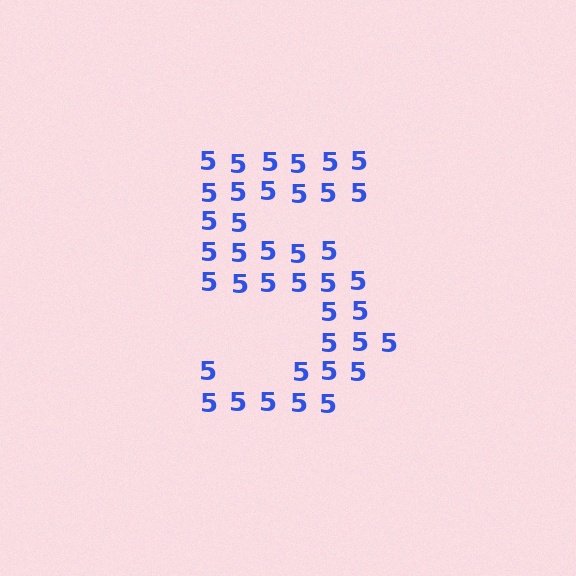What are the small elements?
The small elements are digit 5's.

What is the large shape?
The large shape is the digit 5.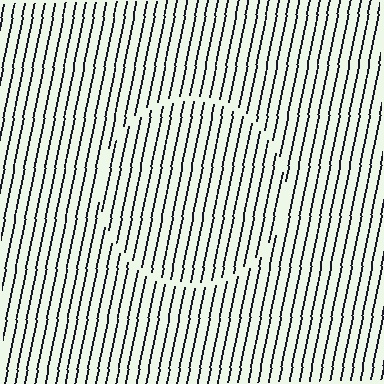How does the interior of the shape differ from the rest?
The interior of the shape contains the same grating, shifted by half a period — the contour is defined by the phase discontinuity where line-ends from the inner and outer gratings abut.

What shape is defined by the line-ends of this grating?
An illusory circle. The interior of the shape contains the same grating, shifted by half a period — the contour is defined by the phase discontinuity where line-ends from the inner and outer gratings abut.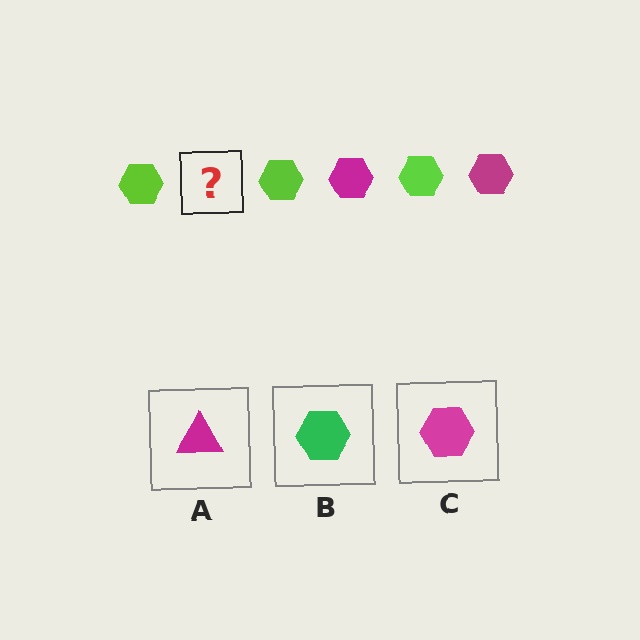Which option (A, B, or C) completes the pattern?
C.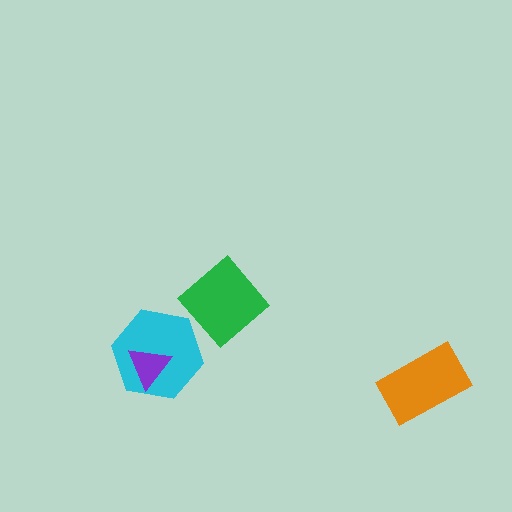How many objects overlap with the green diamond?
0 objects overlap with the green diamond.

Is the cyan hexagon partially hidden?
Yes, it is partially covered by another shape.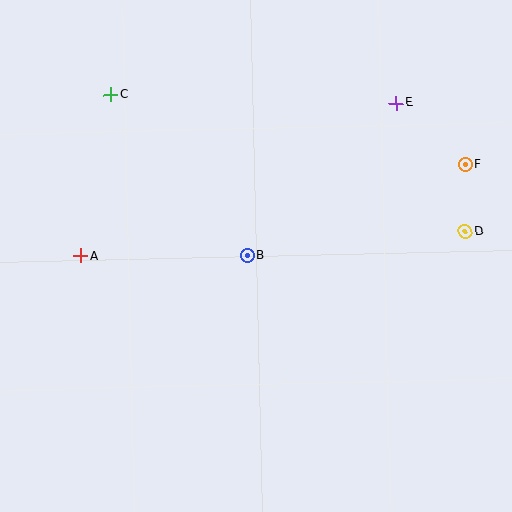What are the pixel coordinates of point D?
Point D is at (465, 231).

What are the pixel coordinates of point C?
Point C is at (111, 94).